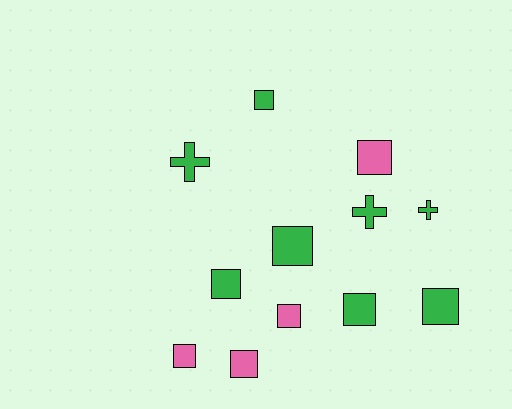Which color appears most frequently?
Green, with 8 objects.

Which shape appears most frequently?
Square, with 9 objects.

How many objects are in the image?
There are 12 objects.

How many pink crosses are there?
There are no pink crosses.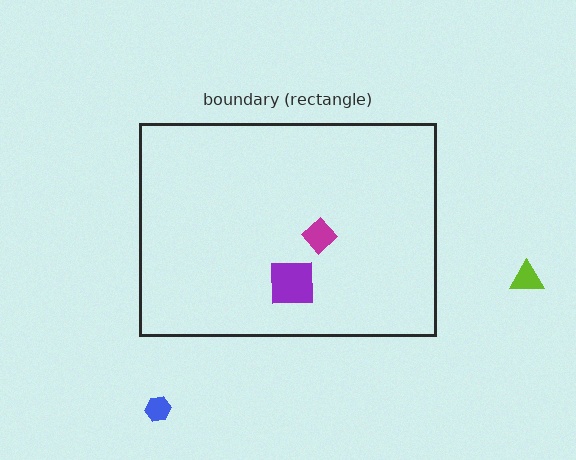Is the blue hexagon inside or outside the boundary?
Outside.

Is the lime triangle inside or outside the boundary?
Outside.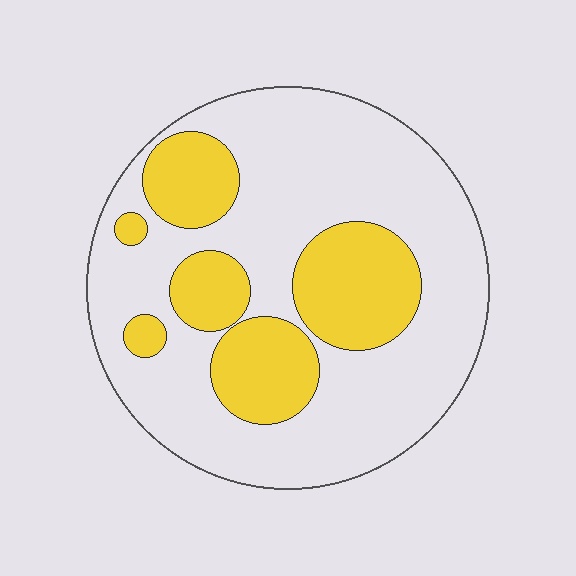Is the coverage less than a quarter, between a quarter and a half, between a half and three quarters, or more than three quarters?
Between a quarter and a half.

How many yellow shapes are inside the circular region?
6.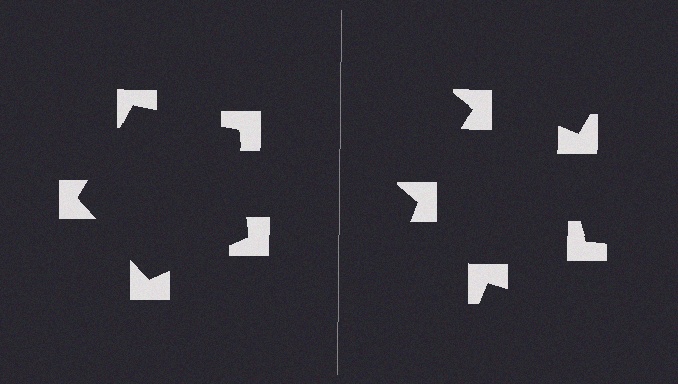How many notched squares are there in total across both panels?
10 — 5 on each side.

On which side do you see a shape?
An illusory pentagon appears on the left side. On the right side the wedge cuts are rotated, so no coherent shape forms.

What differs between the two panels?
The notched squares are positioned identically on both sides; only the wedge orientations differ. On the left they align to a pentagon; on the right they are misaligned.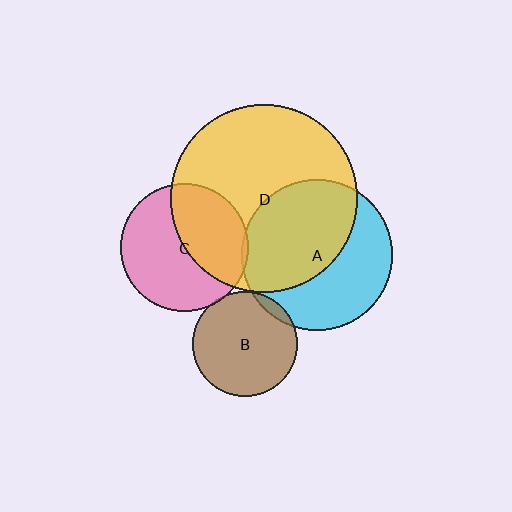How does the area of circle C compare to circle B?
Approximately 1.5 times.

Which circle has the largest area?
Circle D (yellow).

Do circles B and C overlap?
Yes.